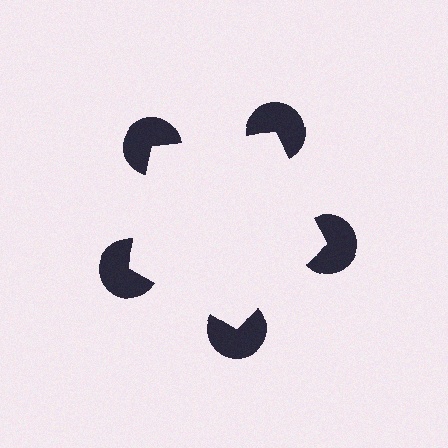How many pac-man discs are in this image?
There are 5 — one at each vertex of the illusory pentagon.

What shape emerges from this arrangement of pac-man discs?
An illusory pentagon — its edges are inferred from the aligned wedge cuts in the pac-man discs, not physically drawn.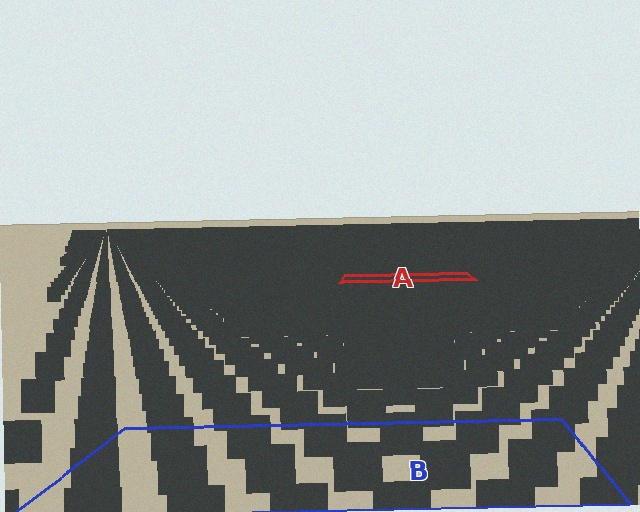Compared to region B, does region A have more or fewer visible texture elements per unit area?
Region A has more texture elements per unit area — they are packed more densely because it is farther away.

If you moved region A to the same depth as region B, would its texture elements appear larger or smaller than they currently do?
They would appear larger. At a closer depth, the same texture elements are projected at a bigger on-screen size.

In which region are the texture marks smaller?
The texture marks are smaller in region A, because it is farther away.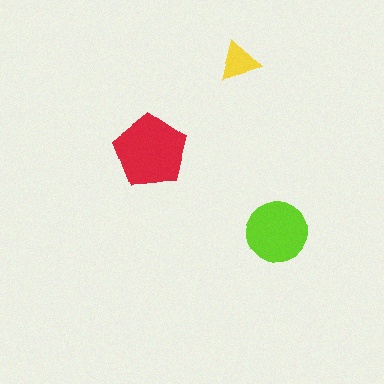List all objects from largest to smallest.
The red pentagon, the lime circle, the yellow triangle.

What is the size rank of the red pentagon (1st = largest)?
1st.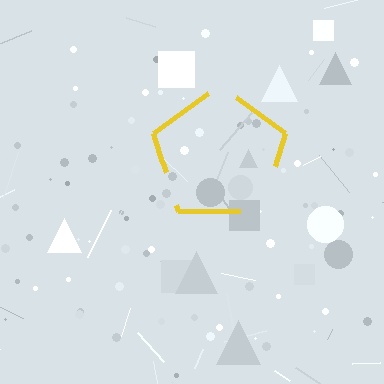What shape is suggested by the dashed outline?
The dashed outline suggests a pentagon.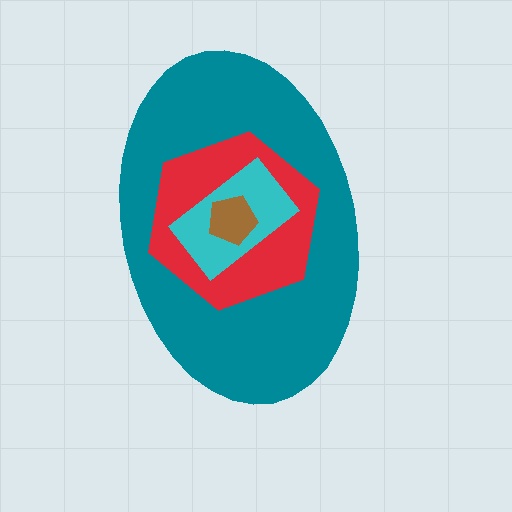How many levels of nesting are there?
4.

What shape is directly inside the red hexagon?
The cyan rectangle.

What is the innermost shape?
The brown pentagon.